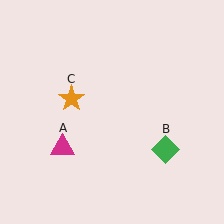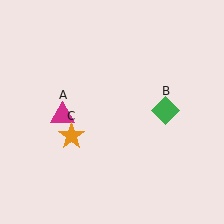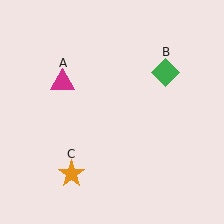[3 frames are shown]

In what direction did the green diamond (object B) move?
The green diamond (object B) moved up.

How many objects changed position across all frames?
3 objects changed position: magenta triangle (object A), green diamond (object B), orange star (object C).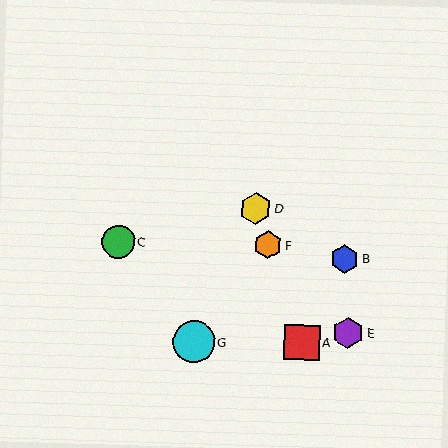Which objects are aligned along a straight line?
Objects A, D, F are aligned along a straight line.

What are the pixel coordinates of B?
Object B is at (345, 259).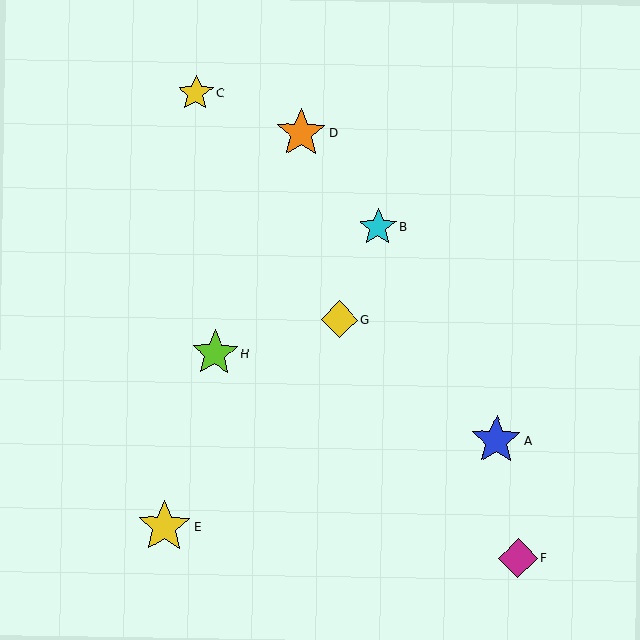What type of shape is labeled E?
Shape E is a yellow star.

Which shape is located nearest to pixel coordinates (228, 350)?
The lime star (labeled H) at (215, 353) is nearest to that location.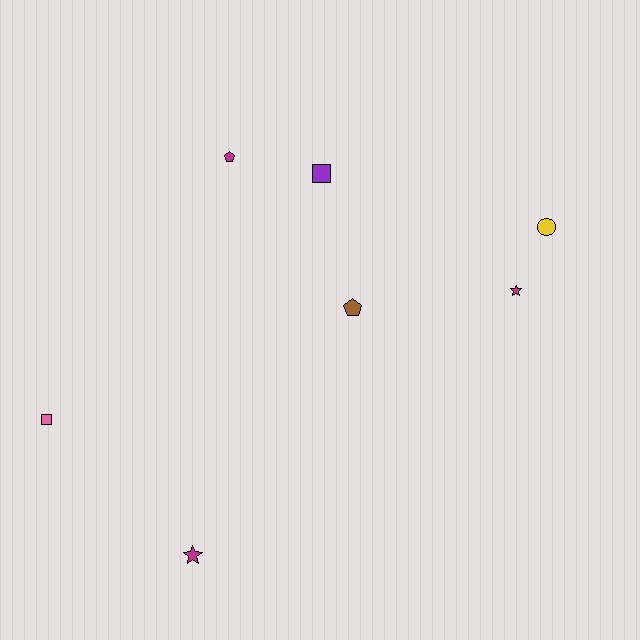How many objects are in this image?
There are 7 objects.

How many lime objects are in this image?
There are no lime objects.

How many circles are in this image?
There is 1 circle.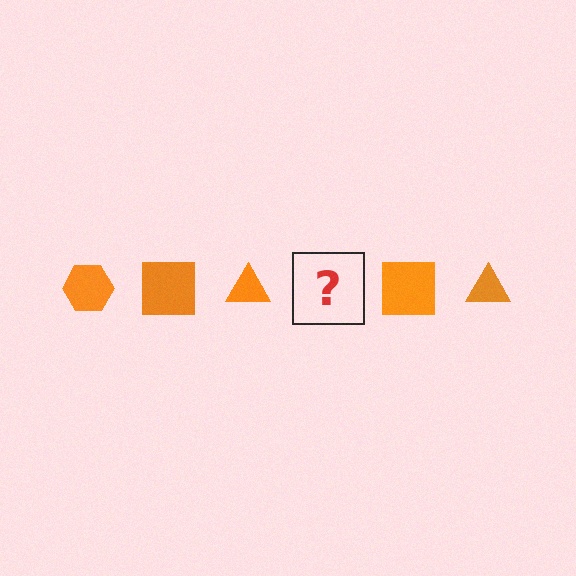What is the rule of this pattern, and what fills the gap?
The rule is that the pattern cycles through hexagon, square, triangle shapes in orange. The gap should be filled with an orange hexagon.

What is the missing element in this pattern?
The missing element is an orange hexagon.